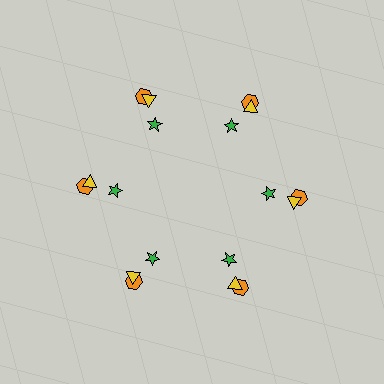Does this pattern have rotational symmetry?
Yes, this pattern has 6-fold rotational symmetry. It looks the same after rotating 60 degrees around the center.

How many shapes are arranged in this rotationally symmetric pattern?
There are 18 shapes, arranged in 6 groups of 3.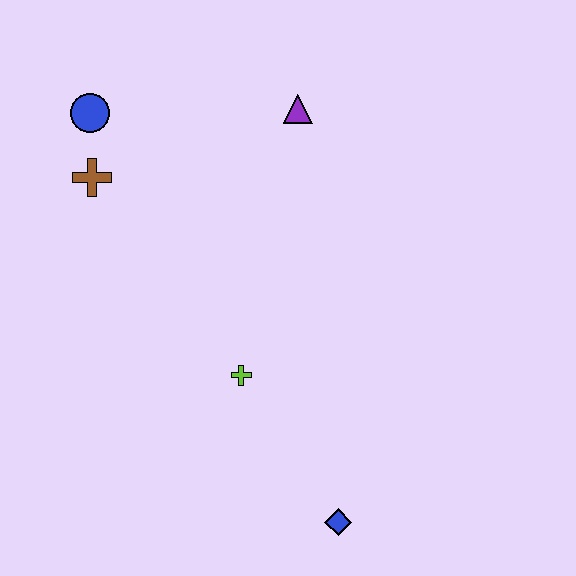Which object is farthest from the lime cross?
The blue circle is farthest from the lime cross.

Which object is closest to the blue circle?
The brown cross is closest to the blue circle.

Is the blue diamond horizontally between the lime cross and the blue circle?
No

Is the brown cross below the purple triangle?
Yes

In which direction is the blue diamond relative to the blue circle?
The blue diamond is below the blue circle.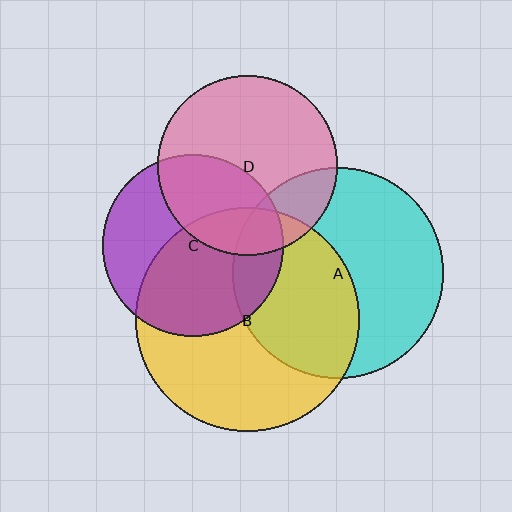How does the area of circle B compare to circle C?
Approximately 1.5 times.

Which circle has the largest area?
Circle B (yellow).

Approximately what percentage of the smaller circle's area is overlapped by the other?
Approximately 55%.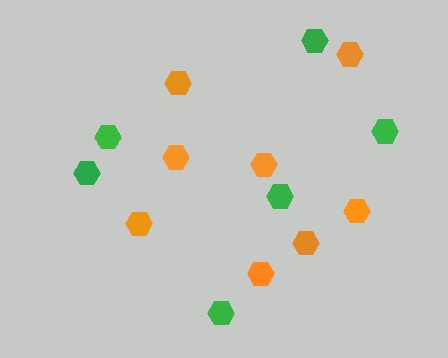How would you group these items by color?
There are 2 groups: one group of green hexagons (6) and one group of orange hexagons (8).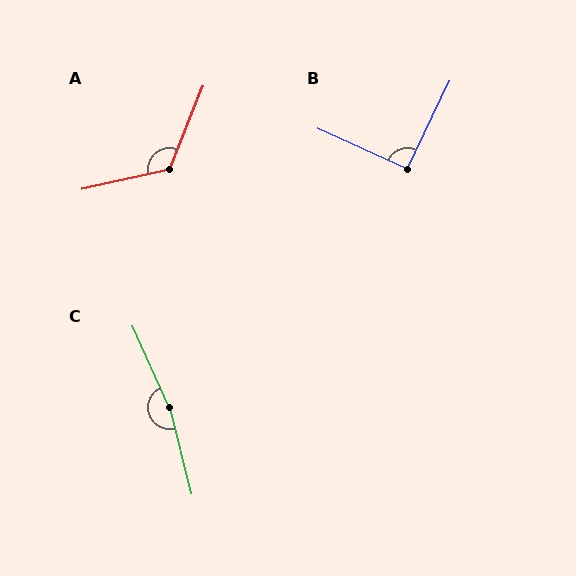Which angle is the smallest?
B, at approximately 91 degrees.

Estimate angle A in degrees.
Approximately 124 degrees.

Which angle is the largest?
C, at approximately 170 degrees.